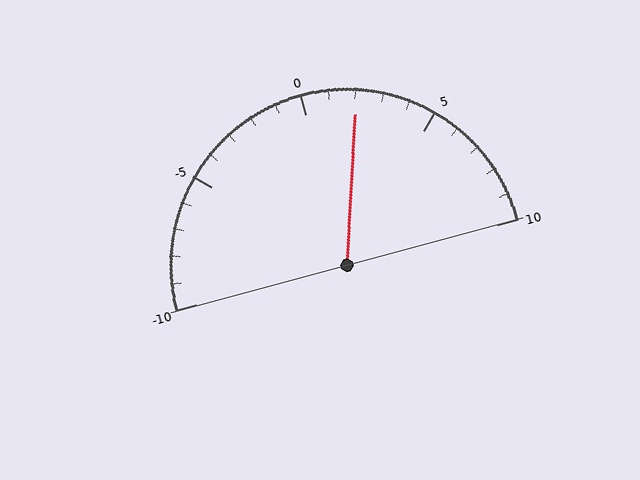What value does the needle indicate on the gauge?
The needle indicates approximately 2.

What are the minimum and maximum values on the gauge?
The gauge ranges from -10 to 10.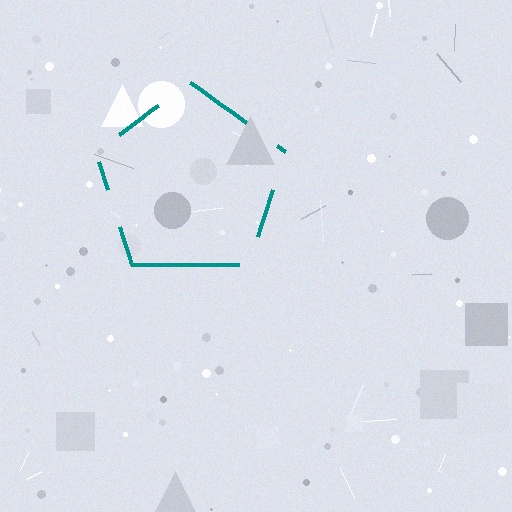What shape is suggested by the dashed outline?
The dashed outline suggests a pentagon.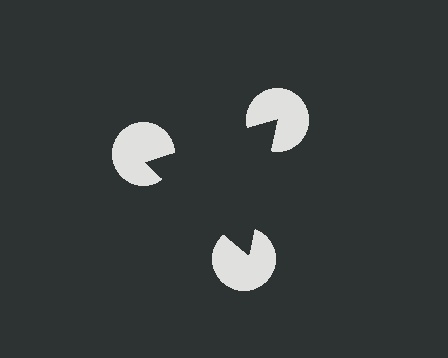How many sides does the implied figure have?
3 sides.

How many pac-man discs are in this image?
There are 3 — one at each vertex of the illusory triangle.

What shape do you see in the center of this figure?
An illusory triangle — its edges are inferred from the aligned wedge cuts in the pac-man discs, not physically drawn.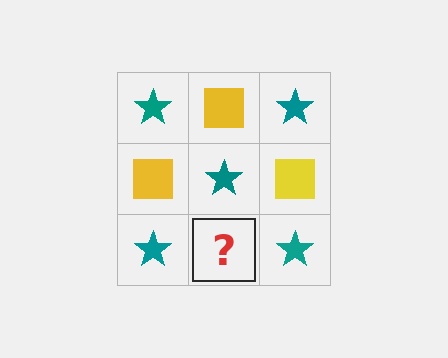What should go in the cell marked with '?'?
The missing cell should contain a yellow square.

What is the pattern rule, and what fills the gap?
The rule is that it alternates teal star and yellow square in a checkerboard pattern. The gap should be filled with a yellow square.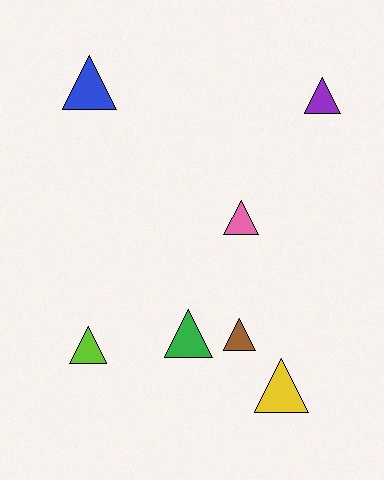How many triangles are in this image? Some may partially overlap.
There are 7 triangles.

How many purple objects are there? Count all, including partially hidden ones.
There is 1 purple object.